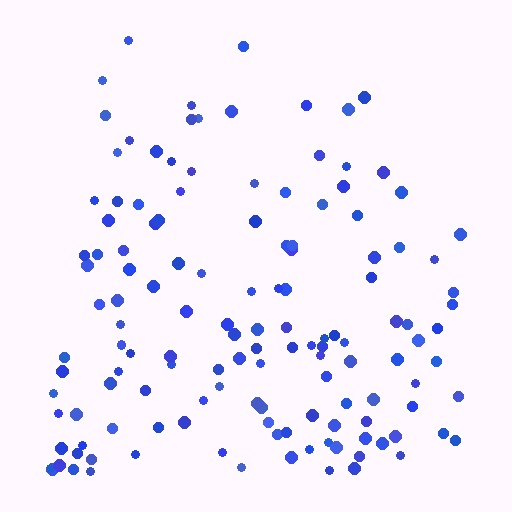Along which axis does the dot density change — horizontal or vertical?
Vertical.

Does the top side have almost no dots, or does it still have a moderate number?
Still a moderate number, just noticeably fewer than the bottom.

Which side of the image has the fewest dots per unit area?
The top.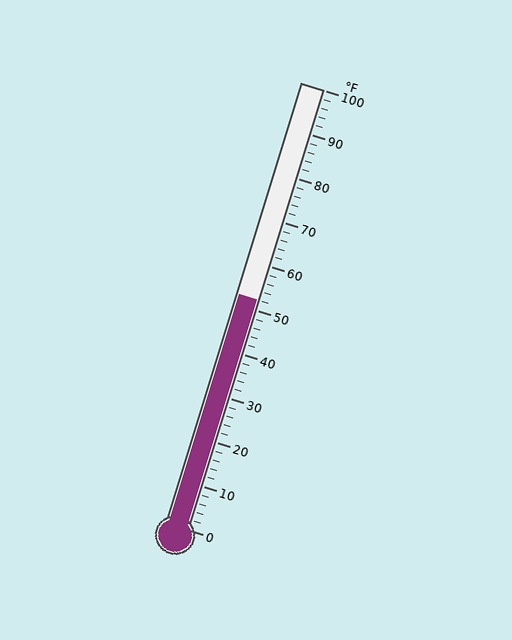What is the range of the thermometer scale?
The thermometer scale ranges from 0°F to 100°F.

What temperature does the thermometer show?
The thermometer shows approximately 52°F.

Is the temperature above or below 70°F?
The temperature is below 70°F.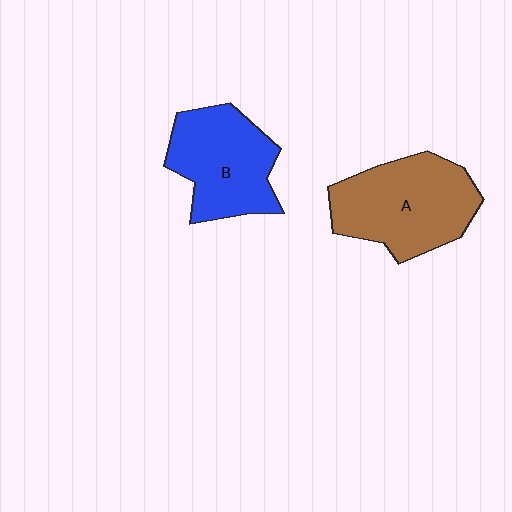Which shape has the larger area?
Shape A (brown).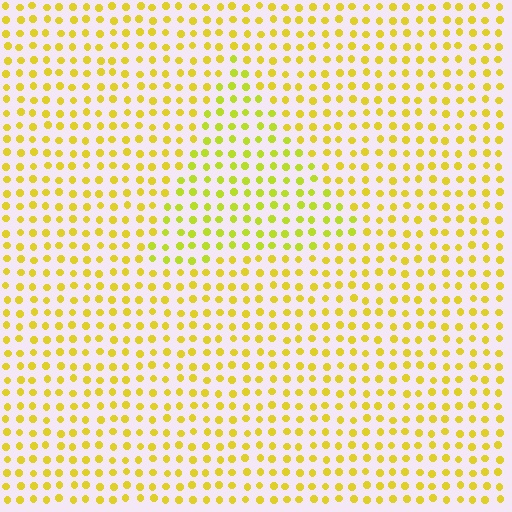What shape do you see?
I see a triangle.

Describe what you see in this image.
The image is filled with small yellow elements in a uniform arrangement. A triangle-shaped region is visible where the elements are tinted to a slightly different hue, forming a subtle color boundary.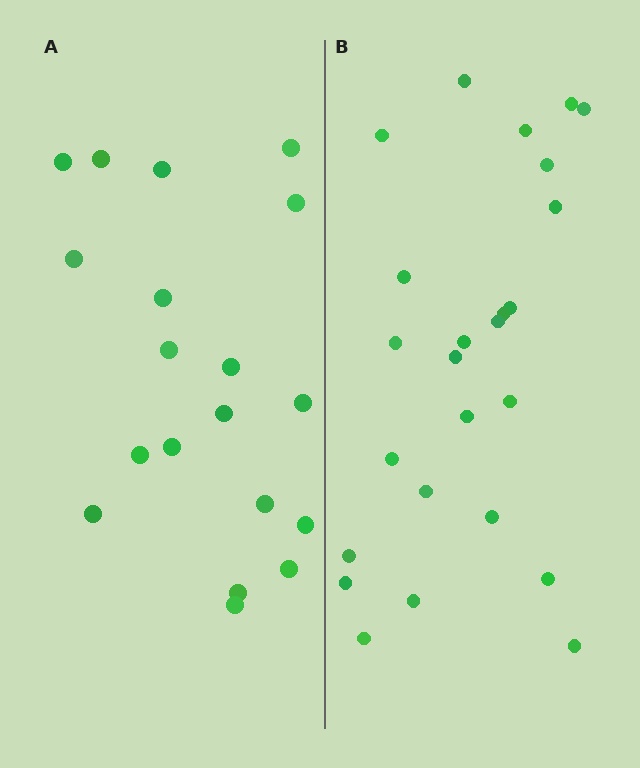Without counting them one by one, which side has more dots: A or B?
Region B (the right region) has more dots.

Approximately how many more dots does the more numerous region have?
Region B has about 6 more dots than region A.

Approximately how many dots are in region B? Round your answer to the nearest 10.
About 20 dots. (The exact count is 25, which rounds to 20.)